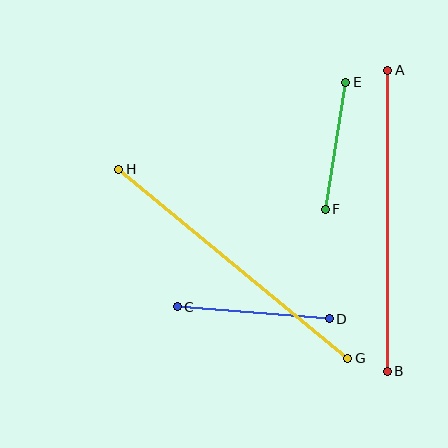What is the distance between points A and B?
The distance is approximately 301 pixels.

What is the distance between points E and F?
The distance is approximately 129 pixels.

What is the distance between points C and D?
The distance is approximately 152 pixels.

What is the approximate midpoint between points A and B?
The midpoint is at approximately (387, 221) pixels.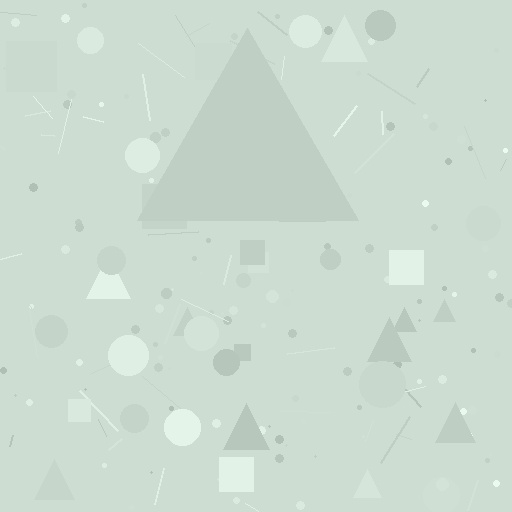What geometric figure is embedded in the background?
A triangle is embedded in the background.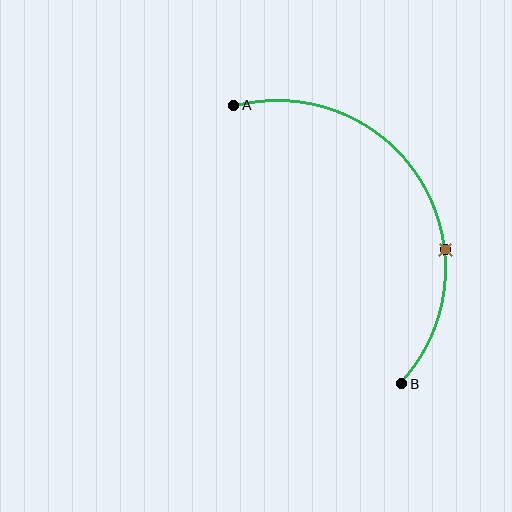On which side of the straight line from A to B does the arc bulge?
The arc bulges to the right of the straight line connecting A and B.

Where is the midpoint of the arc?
The arc midpoint is the point on the curve farthest from the straight line joining A and B. It sits to the right of that line.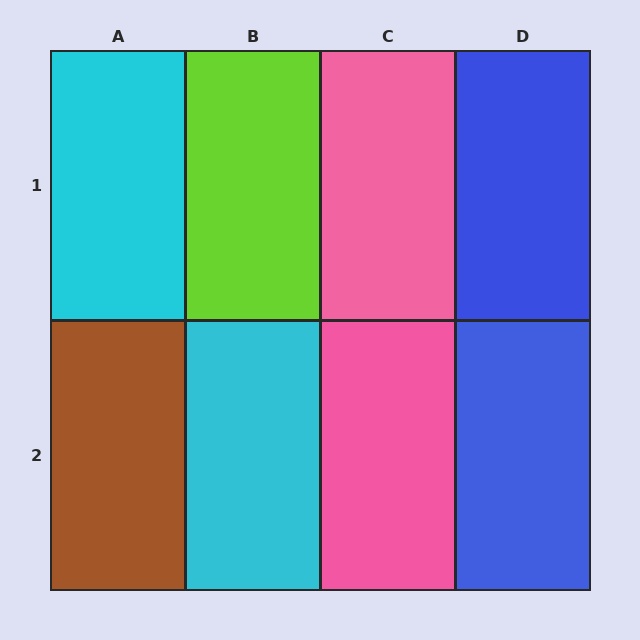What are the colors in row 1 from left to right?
Cyan, lime, pink, blue.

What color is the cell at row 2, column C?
Pink.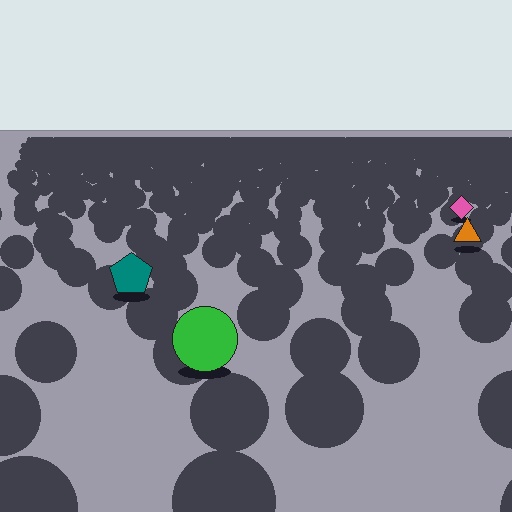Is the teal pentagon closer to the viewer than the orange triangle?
Yes. The teal pentagon is closer — you can tell from the texture gradient: the ground texture is coarser near it.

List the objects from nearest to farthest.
From nearest to farthest: the green circle, the teal pentagon, the orange triangle, the pink diamond.